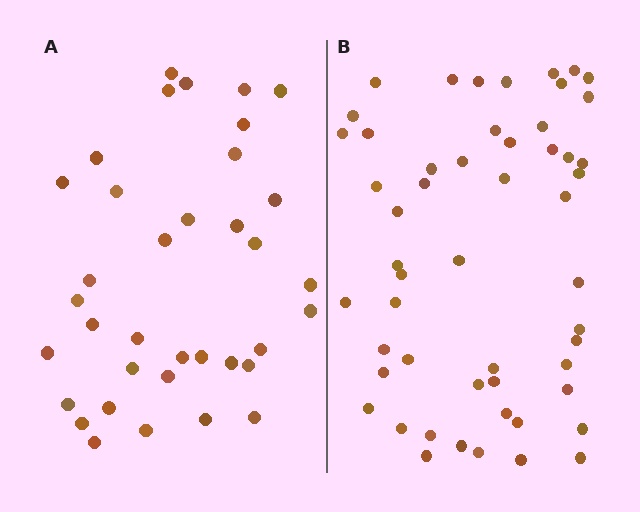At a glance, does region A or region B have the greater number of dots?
Region B (the right region) has more dots.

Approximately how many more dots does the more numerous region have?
Region B has approximately 15 more dots than region A.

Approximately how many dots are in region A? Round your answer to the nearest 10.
About 40 dots. (The exact count is 36, which rounds to 40.)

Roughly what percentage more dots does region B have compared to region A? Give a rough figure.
About 45% more.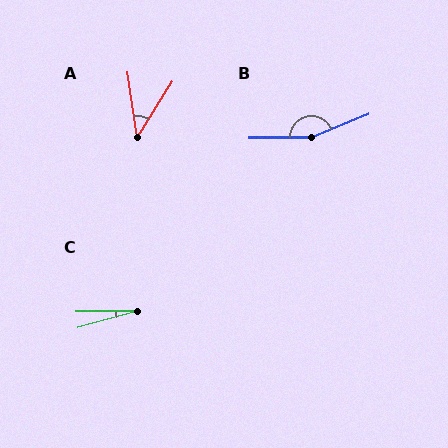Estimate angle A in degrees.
Approximately 40 degrees.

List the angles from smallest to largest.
C (15°), A (40°), B (158°).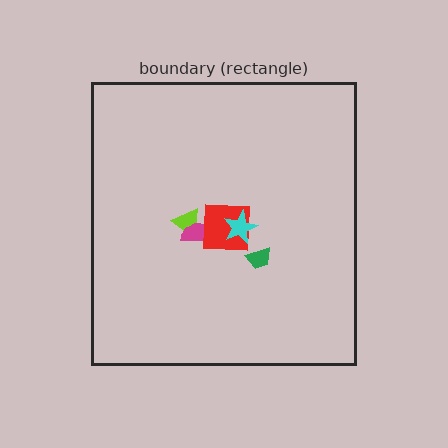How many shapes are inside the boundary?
7 inside, 0 outside.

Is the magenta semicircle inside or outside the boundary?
Inside.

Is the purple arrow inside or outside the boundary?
Inside.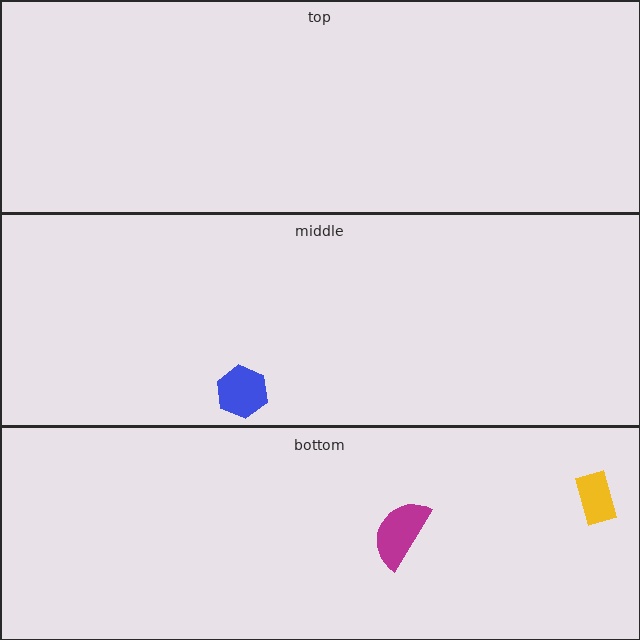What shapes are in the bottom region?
The magenta semicircle, the yellow rectangle.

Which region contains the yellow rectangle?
The bottom region.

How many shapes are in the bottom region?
2.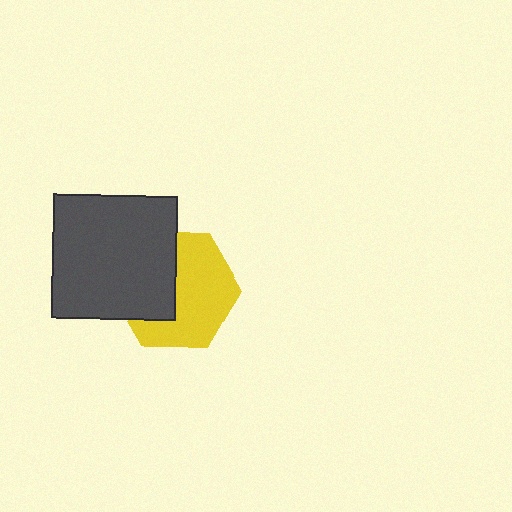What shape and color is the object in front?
The object in front is a dark gray square.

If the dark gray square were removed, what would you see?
You would see the complete yellow hexagon.